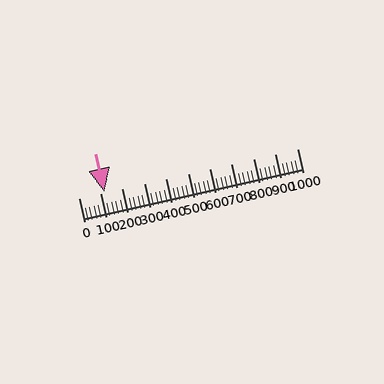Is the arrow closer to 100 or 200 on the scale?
The arrow is closer to 100.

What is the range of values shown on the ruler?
The ruler shows values from 0 to 1000.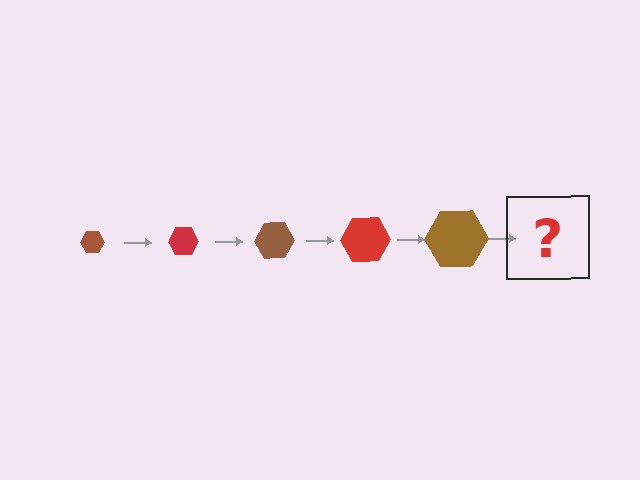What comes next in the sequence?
The next element should be a red hexagon, larger than the previous one.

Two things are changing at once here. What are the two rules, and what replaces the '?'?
The two rules are that the hexagon grows larger each step and the color cycles through brown and red. The '?' should be a red hexagon, larger than the previous one.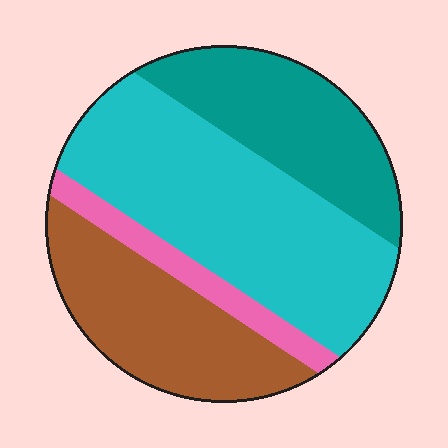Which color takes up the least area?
Pink, at roughly 10%.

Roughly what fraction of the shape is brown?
Brown takes up about one quarter (1/4) of the shape.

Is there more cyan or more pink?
Cyan.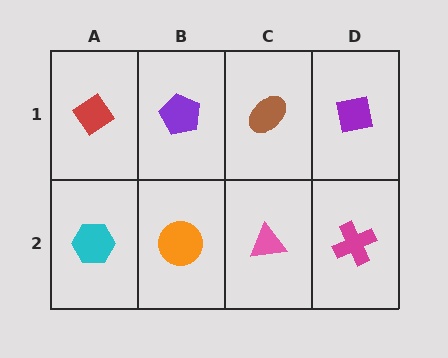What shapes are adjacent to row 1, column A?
A cyan hexagon (row 2, column A), a purple pentagon (row 1, column B).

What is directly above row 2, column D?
A purple square.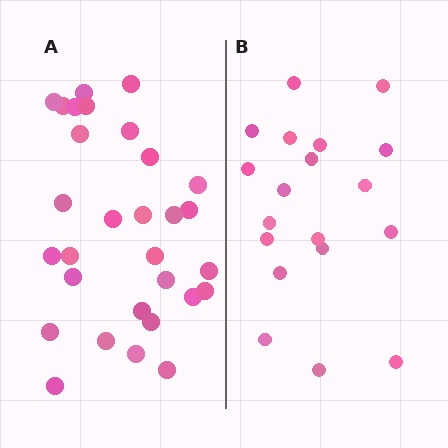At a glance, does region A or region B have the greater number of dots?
Region A (the left region) has more dots.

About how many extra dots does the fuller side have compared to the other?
Region A has roughly 12 or so more dots than region B.